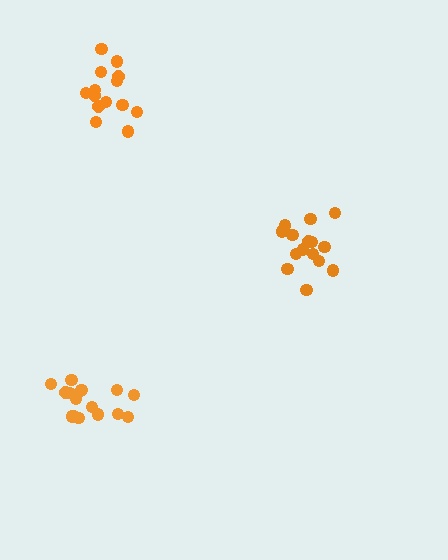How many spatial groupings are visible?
There are 3 spatial groupings.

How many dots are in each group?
Group 1: 14 dots, Group 2: 16 dots, Group 3: 15 dots (45 total).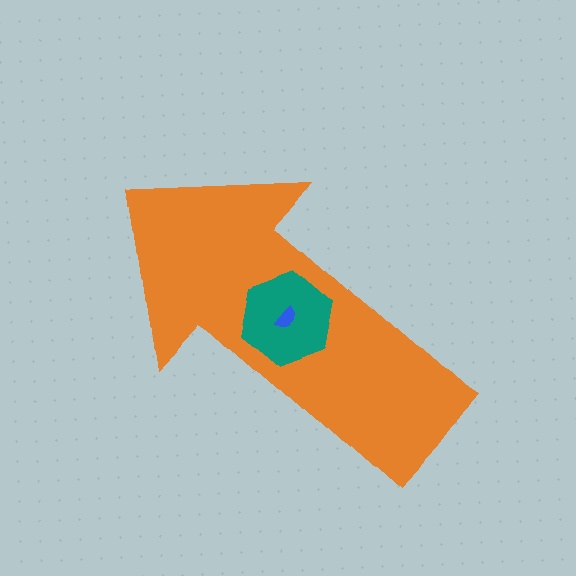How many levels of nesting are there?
3.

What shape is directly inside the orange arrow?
The teal hexagon.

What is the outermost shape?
The orange arrow.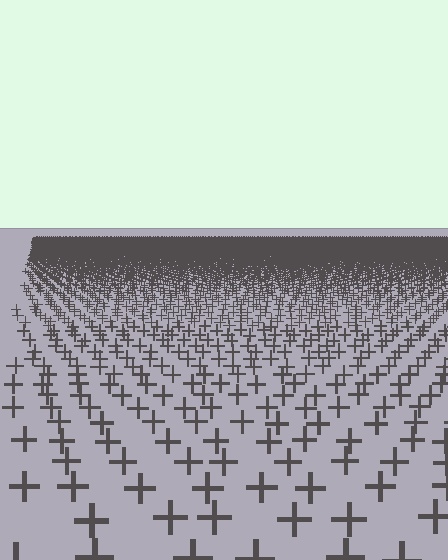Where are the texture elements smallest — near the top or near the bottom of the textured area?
Near the top.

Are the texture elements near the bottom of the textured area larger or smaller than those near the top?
Larger. Near the bottom, elements are closer to the viewer and appear at a bigger on-screen size.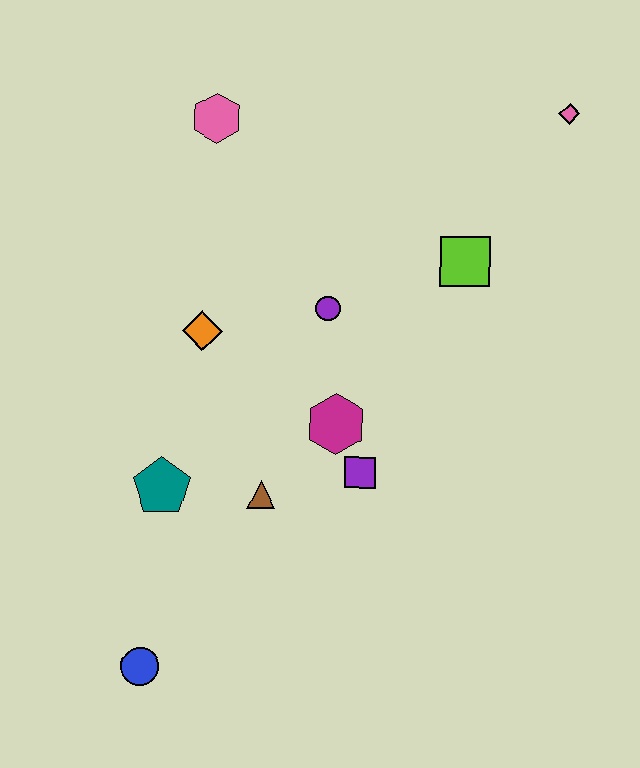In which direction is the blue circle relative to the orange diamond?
The blue circle is below the orange diamond.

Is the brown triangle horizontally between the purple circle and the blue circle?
Yes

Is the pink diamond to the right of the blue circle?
Yes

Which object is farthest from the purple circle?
The blue circle is farthest from the purple circle.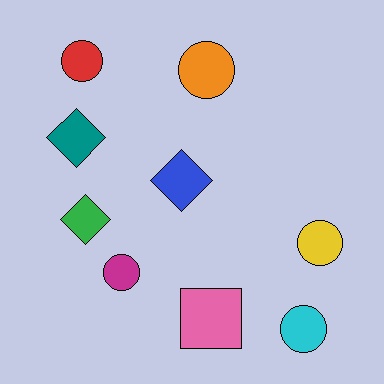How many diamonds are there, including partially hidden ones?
There are 3 diamonds.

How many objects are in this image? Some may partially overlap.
There are 9 objects.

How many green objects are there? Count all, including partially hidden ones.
There is 1 green object.